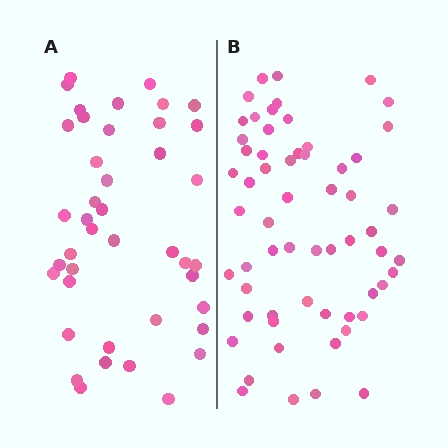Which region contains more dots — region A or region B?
Region B (the right region) has more dots.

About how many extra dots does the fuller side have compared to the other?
Region B has approximately 20 more dots than region A.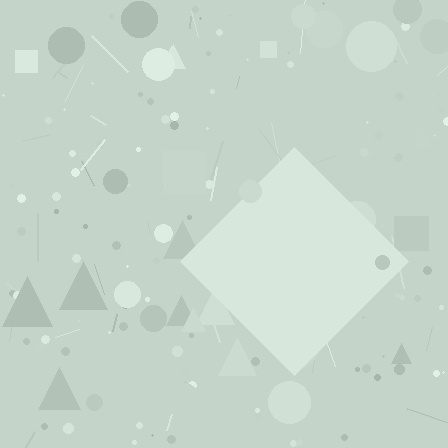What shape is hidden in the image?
A diamond is hidden in the image.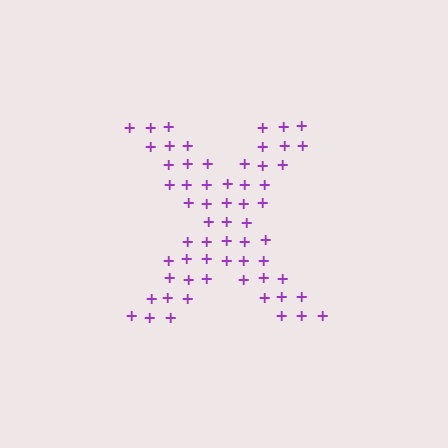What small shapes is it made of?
It is made of small plus signs.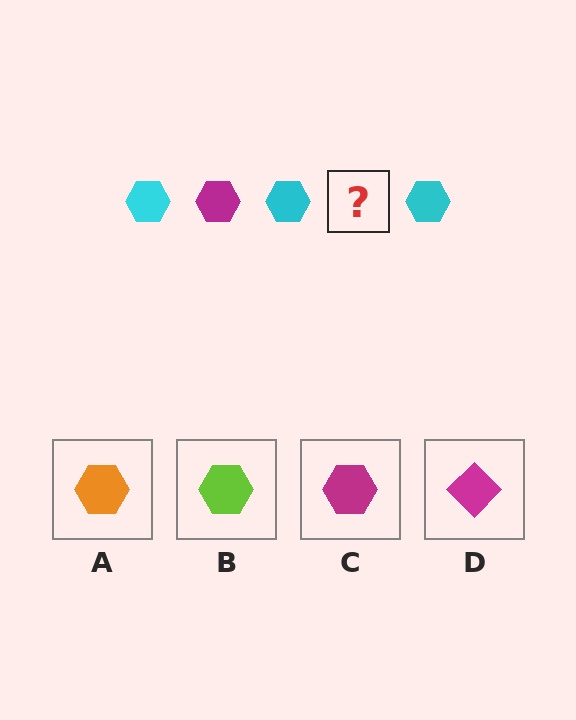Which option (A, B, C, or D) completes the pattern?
C.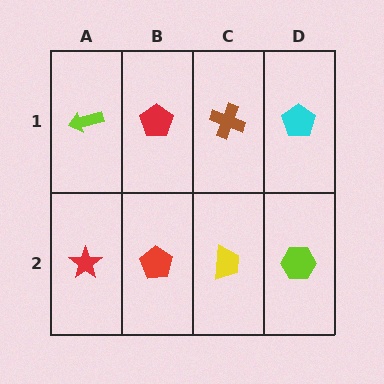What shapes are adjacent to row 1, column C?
A yellow trapezoid (row 2, column C), a red pentagon (row 1, column B), a cyan pentagon (row 1, column D).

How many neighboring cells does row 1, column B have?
3.